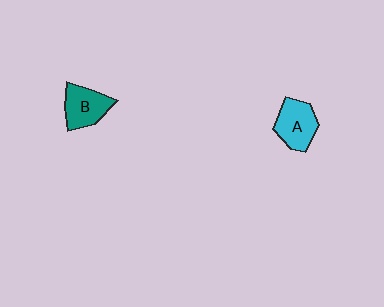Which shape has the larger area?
Shape A (cyan).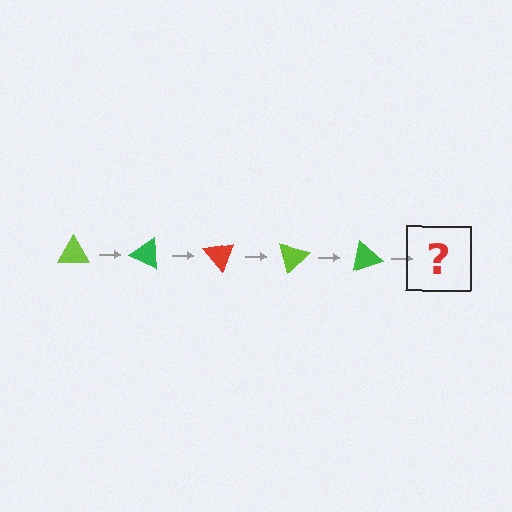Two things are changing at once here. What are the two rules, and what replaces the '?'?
The two rules are that it rotates 25 degrees each step and the color cycles through lime, green, and red. The '?' should be a red triangle, rotated 125 degrees from the start.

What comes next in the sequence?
The next element should be a red triangle, rotated 125 degrees from the start.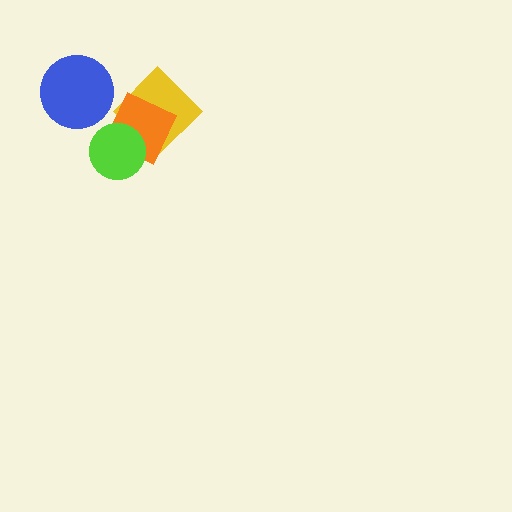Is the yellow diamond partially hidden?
Yes, it is partially covered by another shape.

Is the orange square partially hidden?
Yes, it is partially covered by another shape.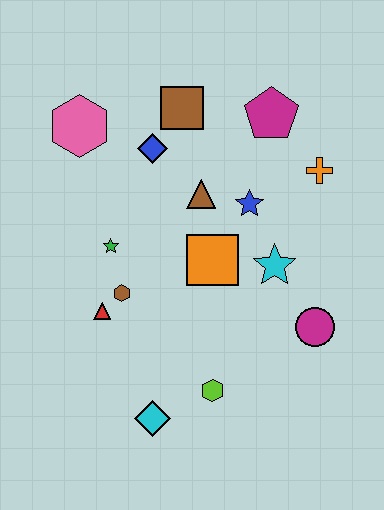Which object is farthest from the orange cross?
The cyan diamond is farthest from the orange cross.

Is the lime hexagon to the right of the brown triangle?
Yes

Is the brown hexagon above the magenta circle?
Yes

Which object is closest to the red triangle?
The brown hexagon is closest to the red triangle.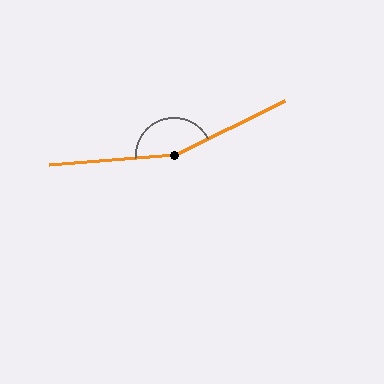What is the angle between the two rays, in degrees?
Approximately 158 degrees.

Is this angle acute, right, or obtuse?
It is obtuse.